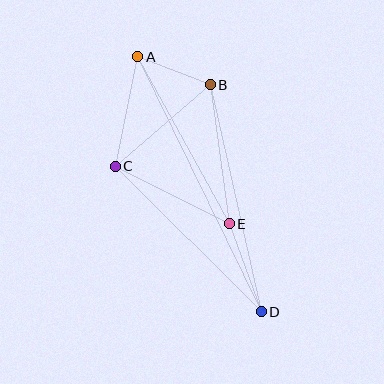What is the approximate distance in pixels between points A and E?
The distance between A and E is approximately 190 pixels.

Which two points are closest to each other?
Points A and B are closest to each other.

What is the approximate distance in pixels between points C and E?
The distance between C and E is approximately 128 pixels.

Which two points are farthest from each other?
Points A and D are farthest from each other.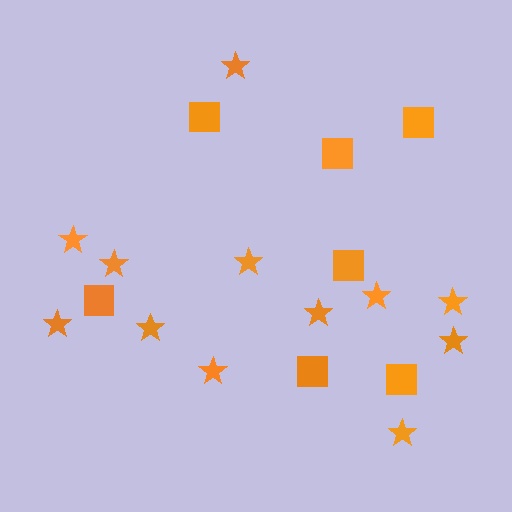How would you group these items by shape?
There are 2 groups: one group of stars (12) and one group of squares (7).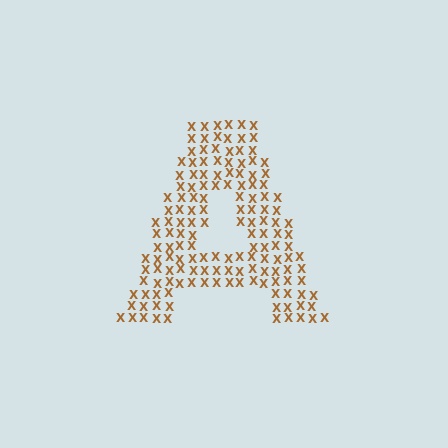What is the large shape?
The large shape is the letter A.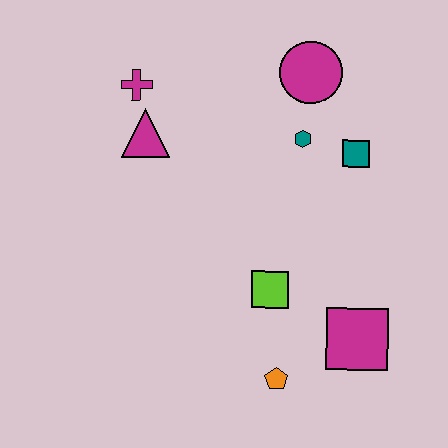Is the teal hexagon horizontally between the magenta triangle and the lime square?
No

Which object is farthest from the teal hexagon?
The orange pentagon is farthest from the teal hexagon.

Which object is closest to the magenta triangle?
The magenta cross is closest to the magenta triangle.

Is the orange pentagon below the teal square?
Yes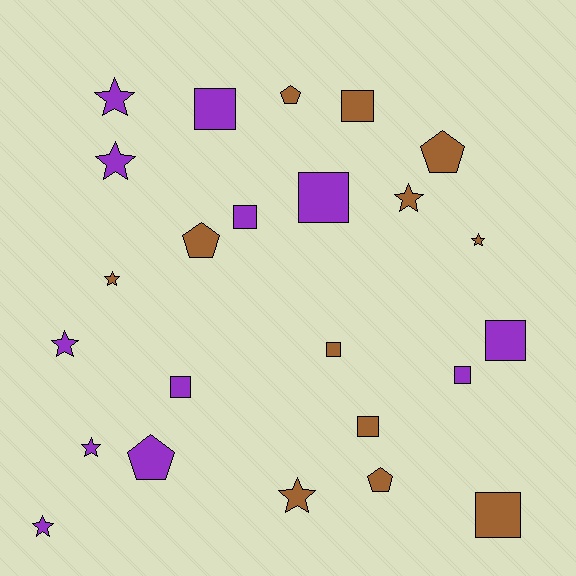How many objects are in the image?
There are 24 objects.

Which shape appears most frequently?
Square, with 10 objects.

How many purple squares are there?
There are 6 purple squares.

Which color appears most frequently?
Brown, with 12 objects.